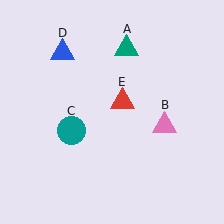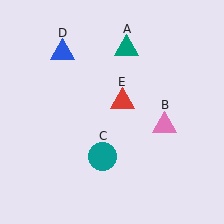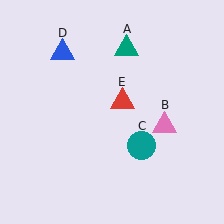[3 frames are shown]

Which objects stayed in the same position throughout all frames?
Teal triangle (object A) and pink triangle (object B) and blue triangle (object D) and red triangle (object E) remained stationary.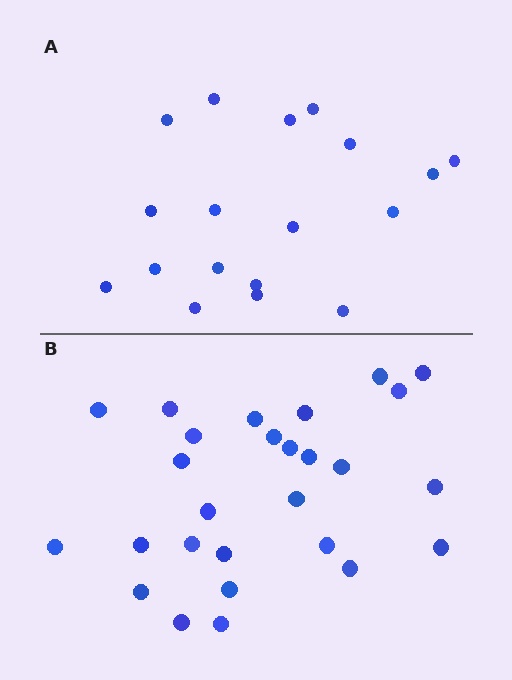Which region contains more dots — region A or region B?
Region B (the bottom region) has more dots.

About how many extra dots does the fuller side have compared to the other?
Region B has roughly 8 or so more dots than region A.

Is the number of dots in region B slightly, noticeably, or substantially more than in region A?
Region B has substantially more. The ratio is roughly 1.5 to 1.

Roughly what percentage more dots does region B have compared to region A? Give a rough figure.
About 50% more.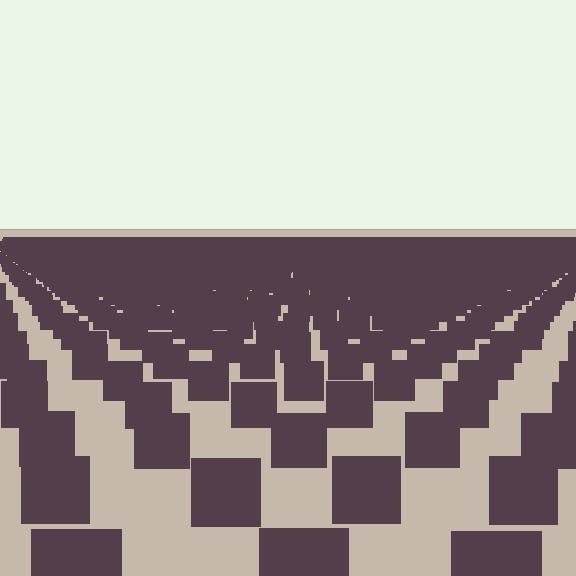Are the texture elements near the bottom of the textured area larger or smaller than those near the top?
Larger. Near the bottom, elements are closer to the viewer and appear at a bigger on-screen size.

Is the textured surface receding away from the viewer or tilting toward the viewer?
The surface is receding away from the viewer. Texture elements get smaller and denser toward the top.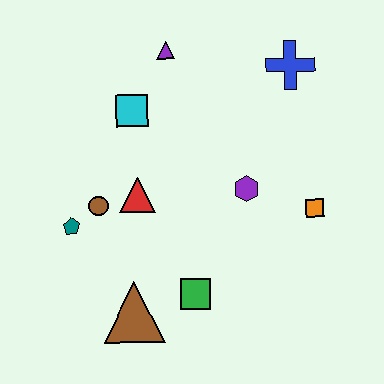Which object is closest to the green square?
The brown triangle is closest to the green square.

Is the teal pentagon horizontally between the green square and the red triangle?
No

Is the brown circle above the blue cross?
No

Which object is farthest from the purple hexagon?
The teal pentagon is farthest from the purple hexagon.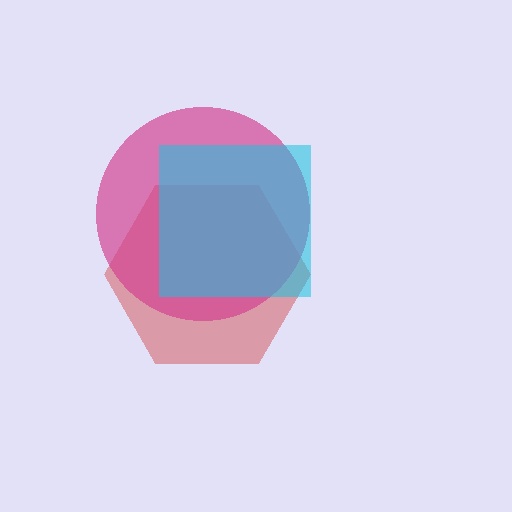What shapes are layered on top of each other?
The layered shapes are: a red hexagon, a magenta circle, a cyan square.